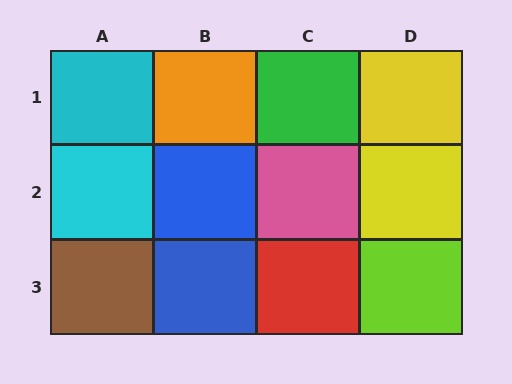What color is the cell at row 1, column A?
Cyan.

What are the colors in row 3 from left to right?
Brown, blue, red, lime.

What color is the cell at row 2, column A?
Cyan.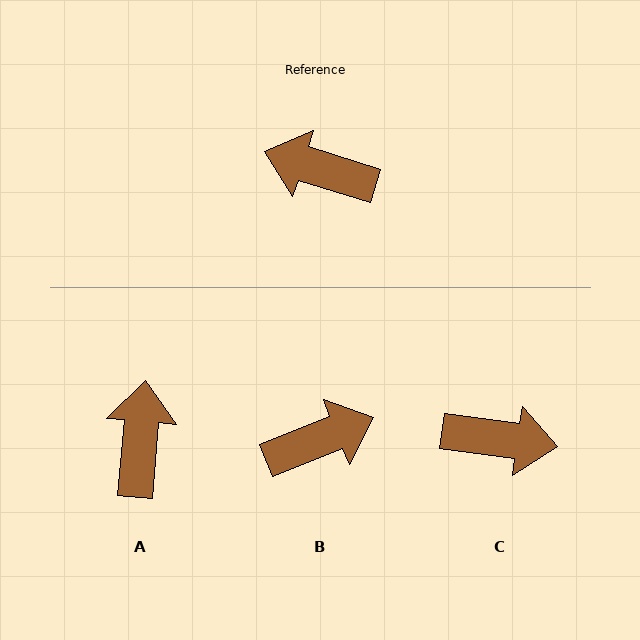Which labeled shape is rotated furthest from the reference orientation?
C, about 171 degrees away.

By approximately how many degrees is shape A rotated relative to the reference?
Approximately 78 degrees clockwise.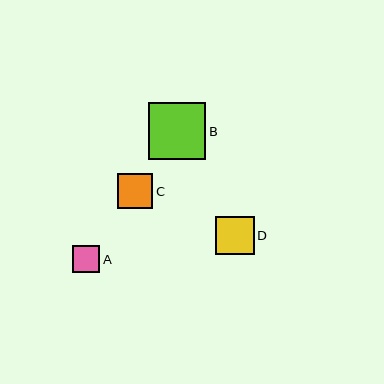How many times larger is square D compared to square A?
Square D is approximately 1.4 times the size of square A.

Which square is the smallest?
Square A is the smallest with a size of approximately 27 pixels.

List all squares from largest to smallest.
From largest to smallest: B, D, C, A.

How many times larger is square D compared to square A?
Square D is approximately 1.4 times the size of square A.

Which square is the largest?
Square B is the largest with a size of approximately 57 pixels.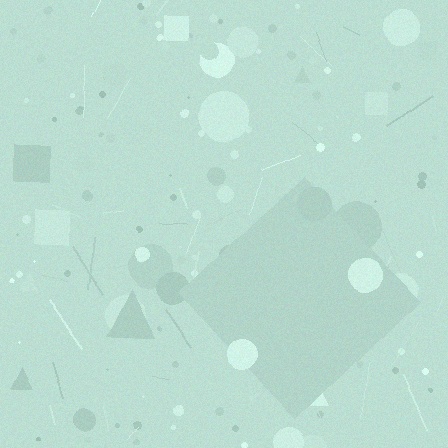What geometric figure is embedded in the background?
A diamond is embedded in the background.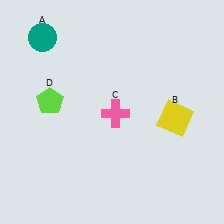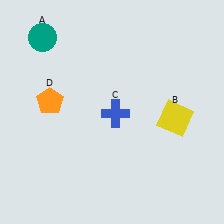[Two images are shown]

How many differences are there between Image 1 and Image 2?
There are 2 differences between the two images.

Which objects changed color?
C changed from pink to blue. D changed from lime to orange.